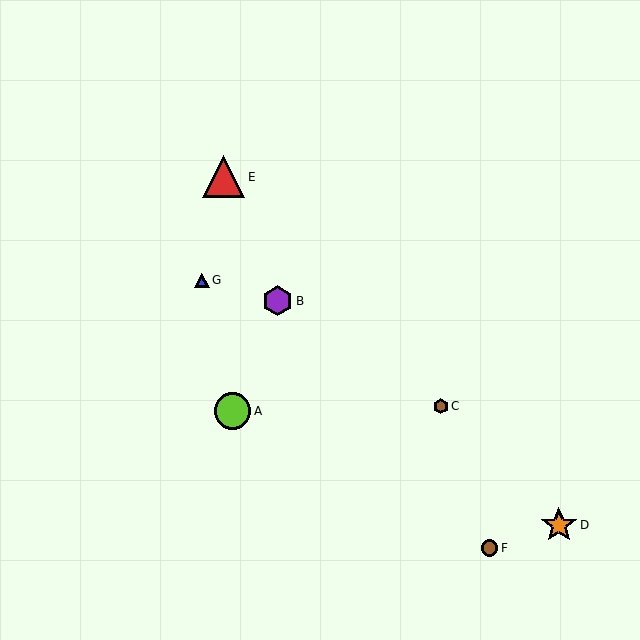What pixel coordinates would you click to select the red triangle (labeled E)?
Click at (223, 177) to select the red triangle E.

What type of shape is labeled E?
Shape E is a red triangle.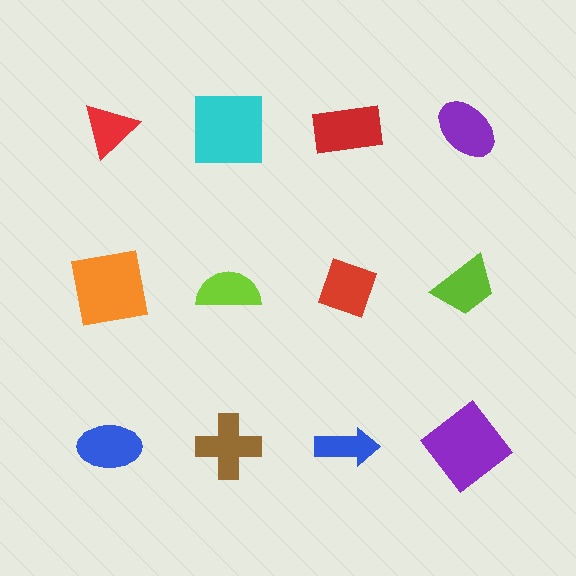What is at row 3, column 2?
A brown cross.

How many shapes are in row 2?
4 shapes.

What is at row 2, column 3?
A red diamond.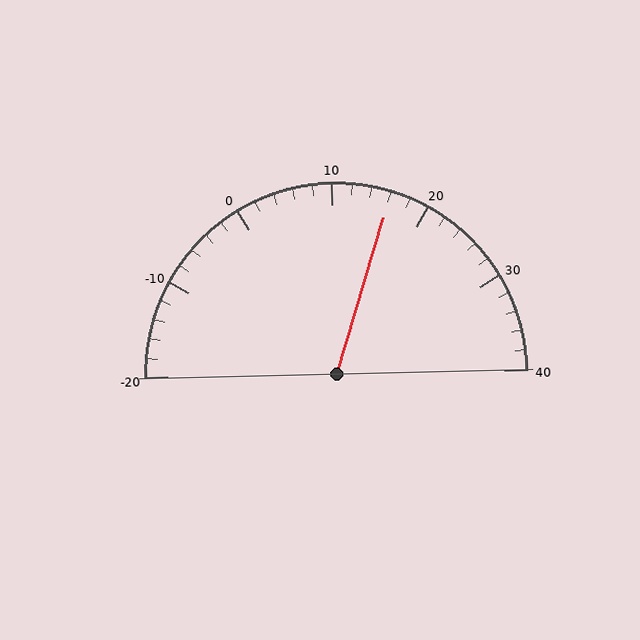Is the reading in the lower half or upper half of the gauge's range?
The reading is in the upper half of the range (-20 to 40).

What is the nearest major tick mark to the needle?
The nearest major tick mark is 20.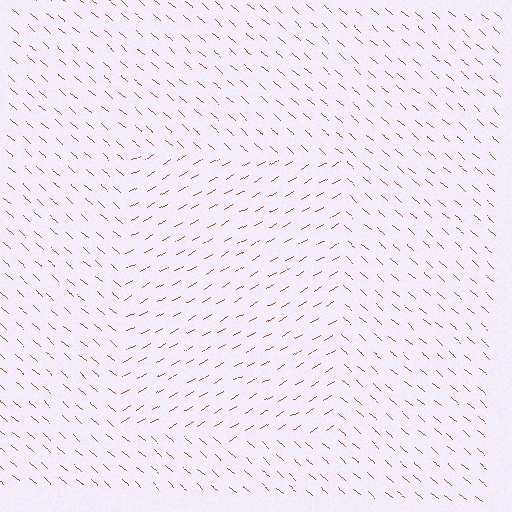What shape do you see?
I see a rectangle.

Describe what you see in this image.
The image is filled with small brown line segments. A rectangle region in the image has lines oriented differently from the surrounding lines, creating a visible texture boundary.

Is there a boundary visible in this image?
Yes, there is a texture boundary formed by a change in line orientation.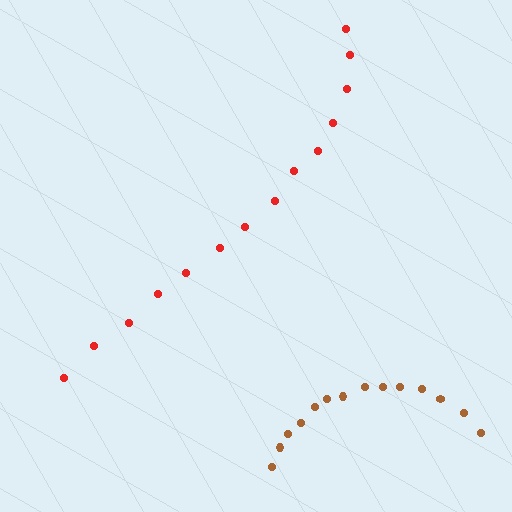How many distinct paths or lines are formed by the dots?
There are 2 distinct paths.